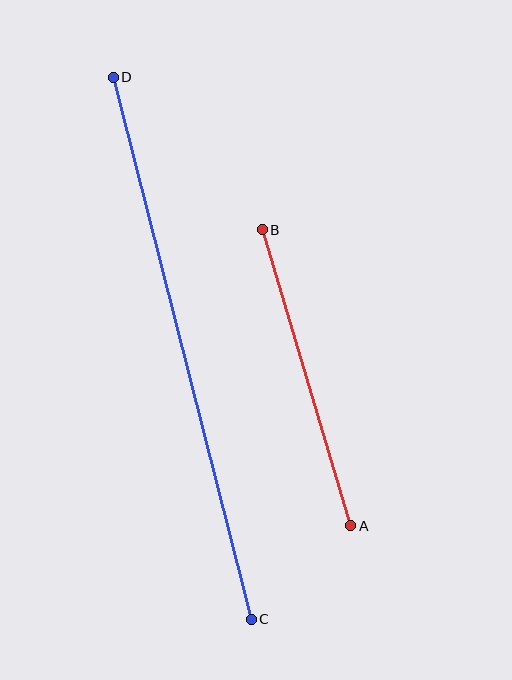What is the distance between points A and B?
The distance is approximately 309 pixels.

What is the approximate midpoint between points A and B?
The midpoint is at approximately (307, 378) pixels.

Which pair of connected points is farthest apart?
Points C and D are farthest apart.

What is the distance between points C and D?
The distance is approximately 559 pixels.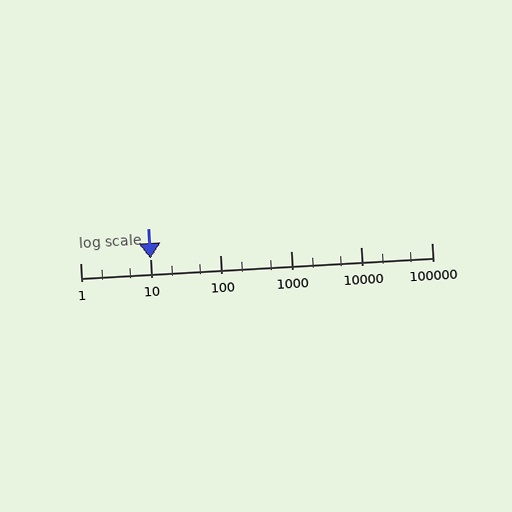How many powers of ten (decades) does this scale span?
The scale spans 5 decades, from 1 to 100000.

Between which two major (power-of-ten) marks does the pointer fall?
The pointer is between 10 and 100.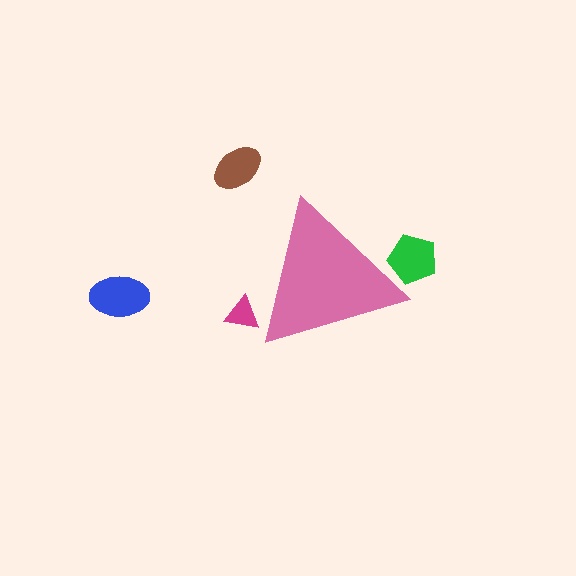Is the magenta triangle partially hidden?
Yes, the magenta triangle is partially hidden behind the pink triangle.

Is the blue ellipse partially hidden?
No, the blue ellipse is fully visible.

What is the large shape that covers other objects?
A pink triangle.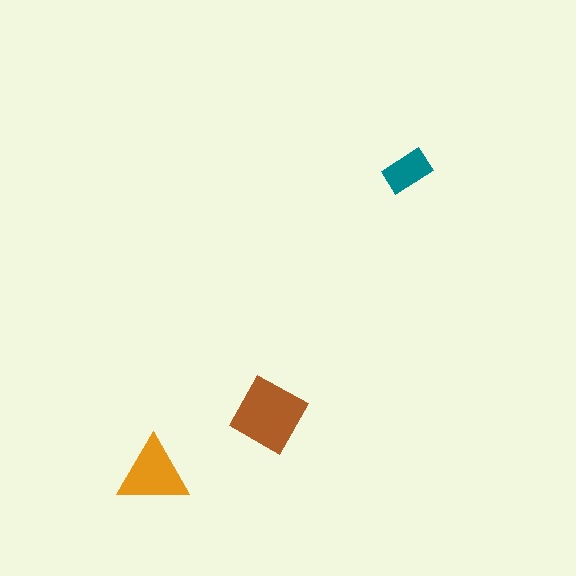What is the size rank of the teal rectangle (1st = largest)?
3rd.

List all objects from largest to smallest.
The brown diamond, the orange triangle, the teal rectangle.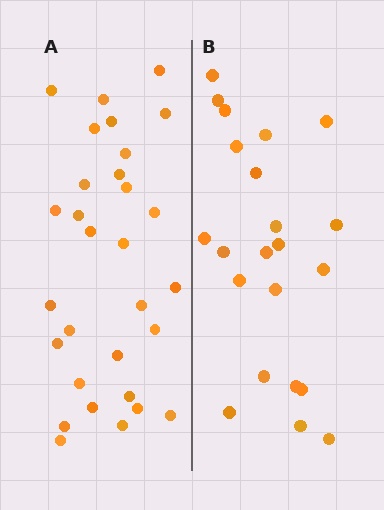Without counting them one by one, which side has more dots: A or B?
Region A (the left region) has more dots.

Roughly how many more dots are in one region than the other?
Region A has roughly 8 or so more dots than region B.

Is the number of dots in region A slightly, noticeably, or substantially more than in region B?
Region A has noticeably more, but not dramatically so. The ratio is roughly 1.4 to 1.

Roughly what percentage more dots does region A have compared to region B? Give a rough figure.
About 35% more.